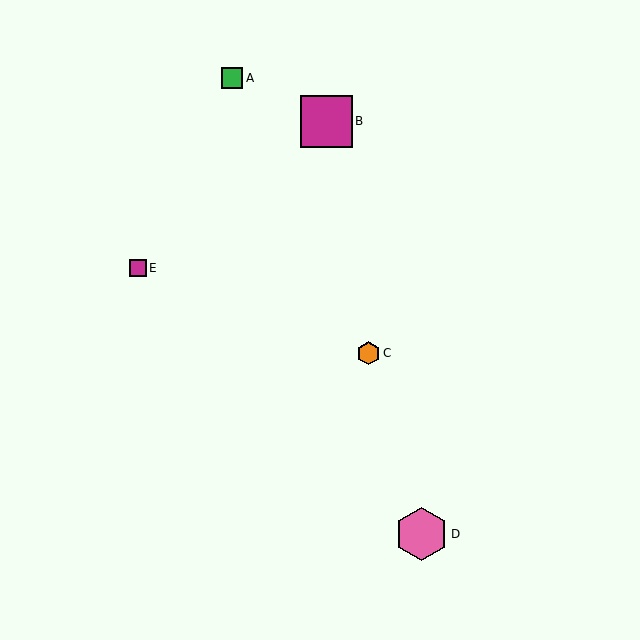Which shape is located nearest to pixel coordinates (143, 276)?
The magenta square (labeled E) at (138, 268) is nearest to that location.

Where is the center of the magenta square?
The center of the magenta square is at (138, 268).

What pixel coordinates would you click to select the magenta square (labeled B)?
Click at (326, 121) to select the magenta square B.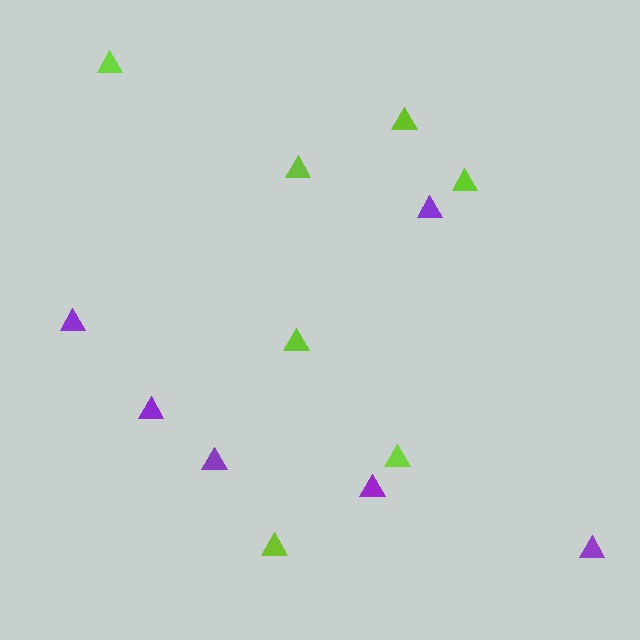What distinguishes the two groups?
There are 2 groups: one group of lime triangles (7) and one group of purple triangles (6).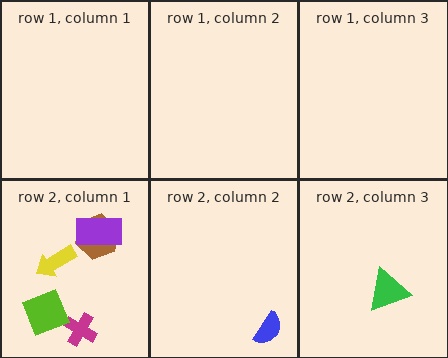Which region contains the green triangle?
The row 2, column 3 region.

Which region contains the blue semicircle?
The row 2, column 2 region.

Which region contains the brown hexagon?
The row 2, column 1 region.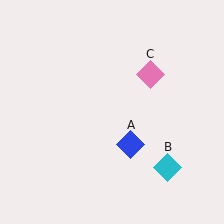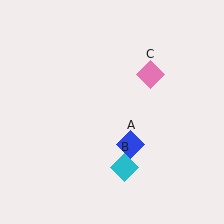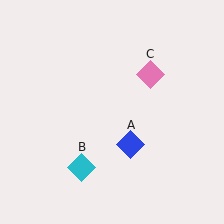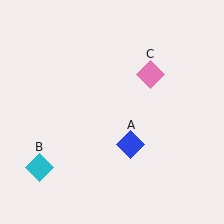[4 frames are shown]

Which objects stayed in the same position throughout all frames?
Blue diamond (object A) and pink diamond (object C) remained stationary.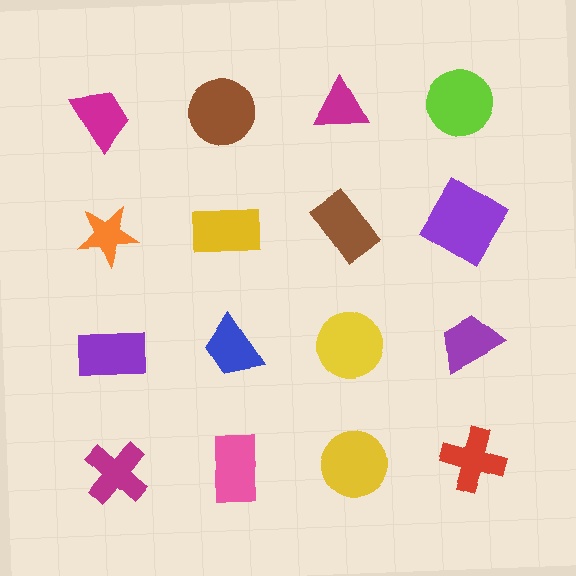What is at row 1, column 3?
A magenta triangle.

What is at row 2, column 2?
A yellow rectangle.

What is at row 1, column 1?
A magenta trapezoid.